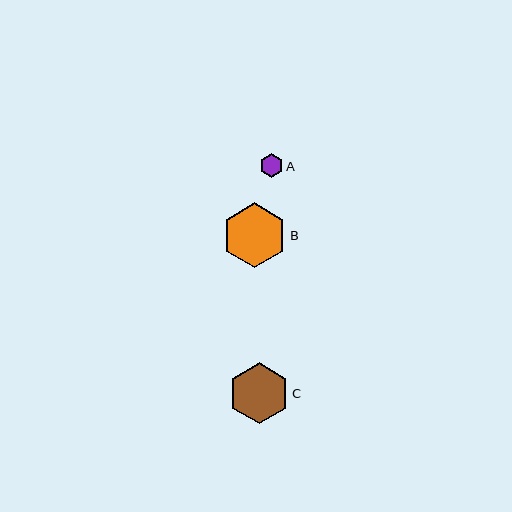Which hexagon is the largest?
Hexagon B is the largest with a size of approximately 65 pixels.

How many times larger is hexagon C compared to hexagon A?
Hexagon C is approximately 2.6 times the size of hexagon A.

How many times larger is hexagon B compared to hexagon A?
Hexagon B is approximately 2.8 times the size of hexagon A.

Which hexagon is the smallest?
Hexagon A is the smallest with a size of approximately 23 pixels.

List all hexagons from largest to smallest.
From largest to smallest: B, C, A.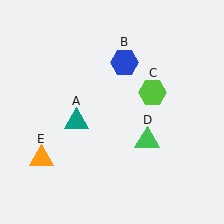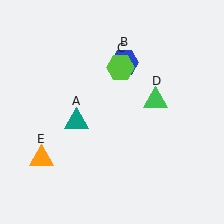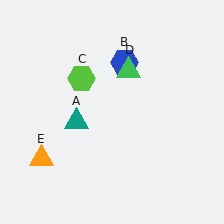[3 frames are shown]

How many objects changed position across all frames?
2 objects changed position: lime hexagon (object C), green triangle (object D).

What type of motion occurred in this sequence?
The lime hexagon (object C), green triangle (object D) rotated counterclockwise around the center of the scene.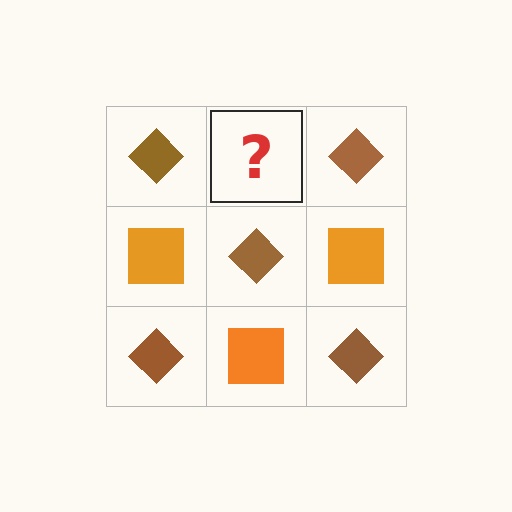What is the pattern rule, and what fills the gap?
The rule is that it alternates brown diamond and orange square in a checkerboard pattern. The gap should be filled with an orange square.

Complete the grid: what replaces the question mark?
The question mark should be replaced with an orange square.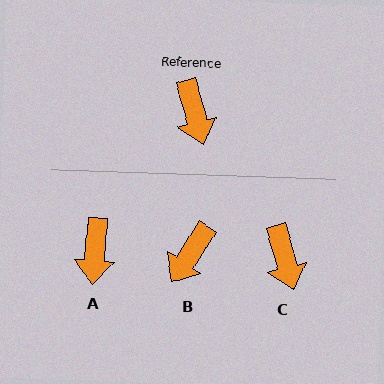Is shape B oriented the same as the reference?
No, it is off by about 48 degrees.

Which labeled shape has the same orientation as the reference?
C.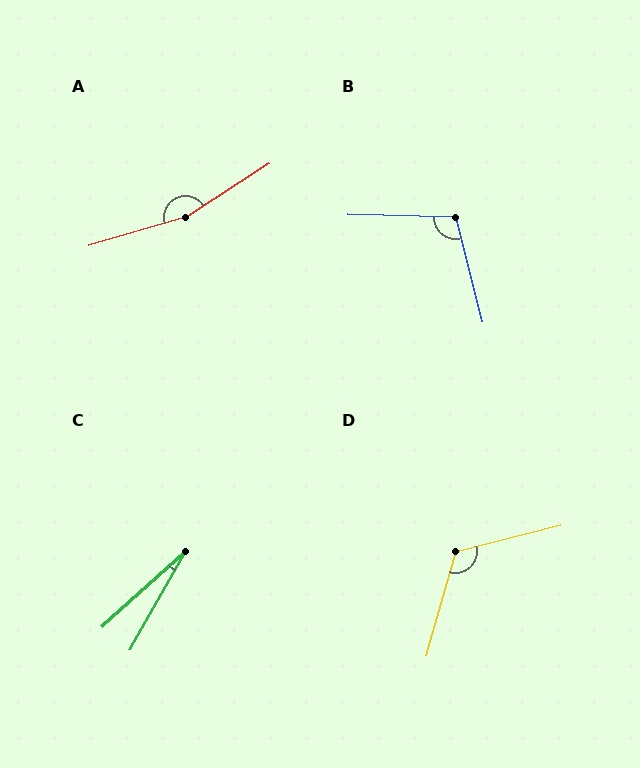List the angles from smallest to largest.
C (18°), B (106°), D (120°), A (164°).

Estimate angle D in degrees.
Approximately 120 degrees.